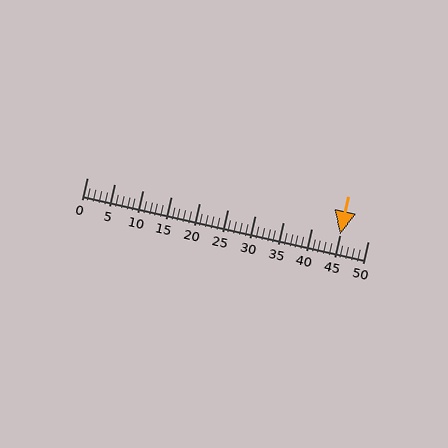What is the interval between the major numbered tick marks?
The major tick marks are spaced 5 units apart.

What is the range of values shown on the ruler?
The ruler shows values from 0 to 50.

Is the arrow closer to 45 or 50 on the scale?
The arrow is closer to 45.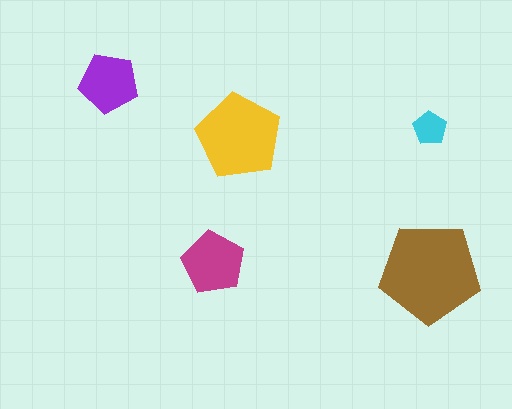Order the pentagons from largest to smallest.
the brown one, the yellow one, the magenta one, the purple one, the cyan one.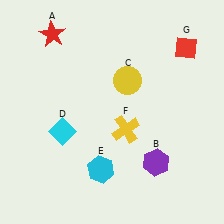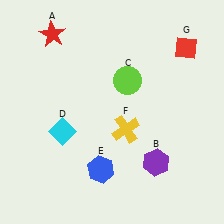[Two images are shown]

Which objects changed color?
C changed from yellow to lime. E changed from cyan to blue.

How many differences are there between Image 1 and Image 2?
There are 2 differences between the two images.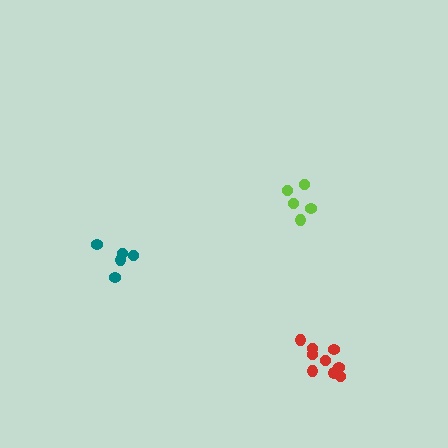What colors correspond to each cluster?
The clusters are colored: lime, red, teal.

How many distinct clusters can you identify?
There are 3 distinct clusters.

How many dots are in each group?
Group 1: 5 dots, Group 2: 10 dots, Group 3: 5 dots (20 total).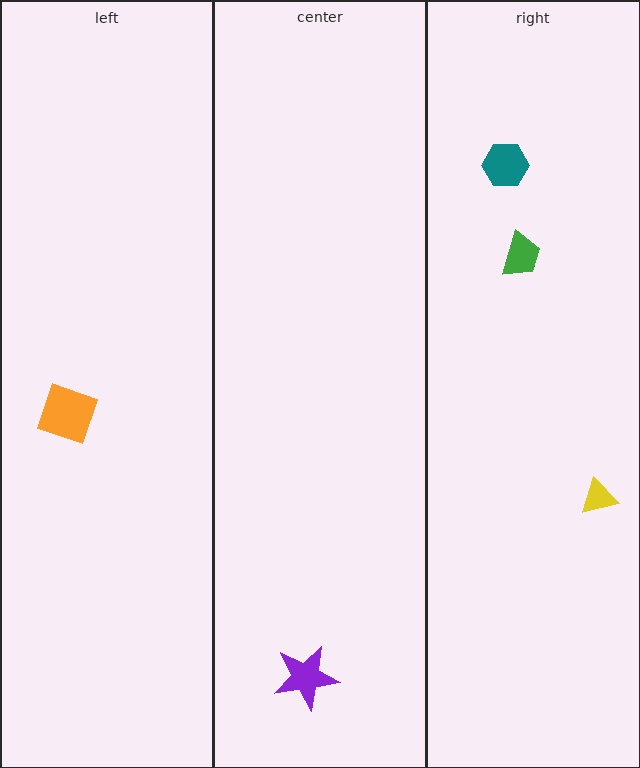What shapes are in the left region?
The orange diamond.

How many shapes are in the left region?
1.